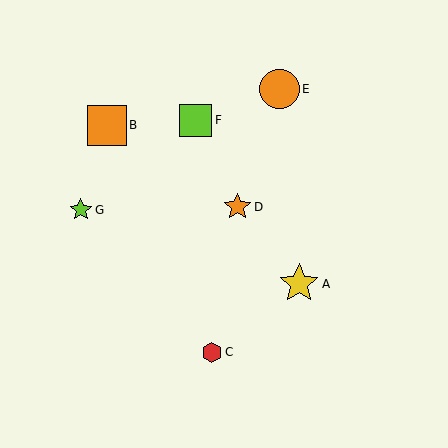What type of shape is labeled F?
Shape F is a lime square.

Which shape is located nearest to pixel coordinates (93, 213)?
The lime star (labeled G) at (81, 210) is nearest to that location.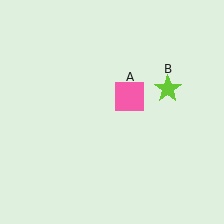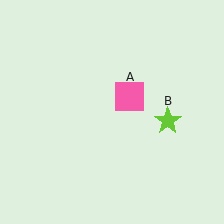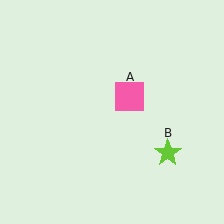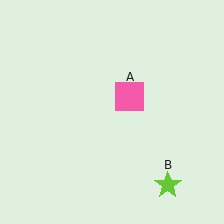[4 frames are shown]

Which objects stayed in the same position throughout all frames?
Pink square (object A) remained stationary.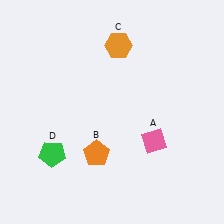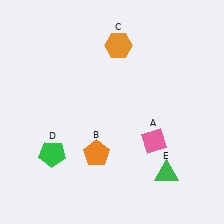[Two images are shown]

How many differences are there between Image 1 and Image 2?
There is 1 difference between the two images.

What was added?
A green triangle (E) was added in Image 2.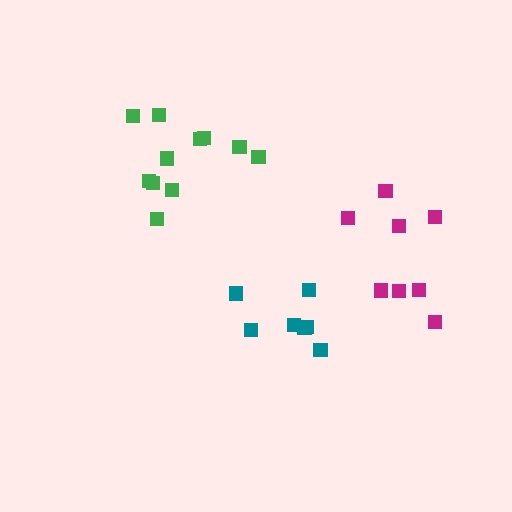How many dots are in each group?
Group 1: 11 dots, Group 2: 7 dots, Group 3: 8 dots (26 total).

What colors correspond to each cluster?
The clusters are colored: green, teal, magenta.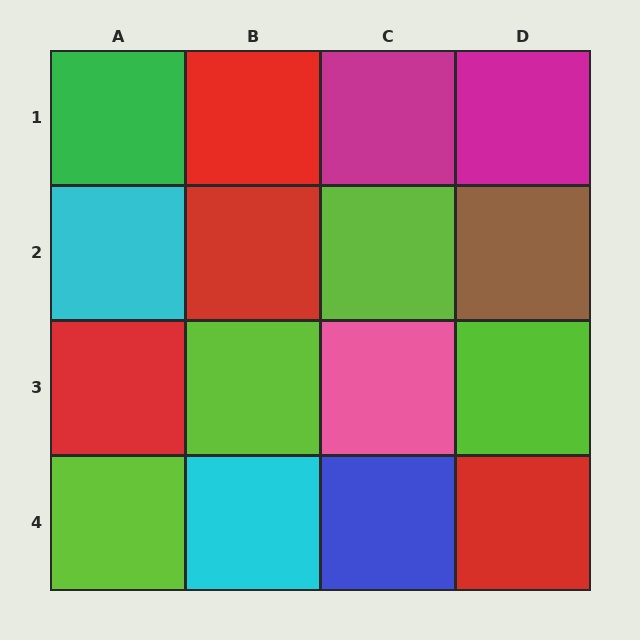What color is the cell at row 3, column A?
Red.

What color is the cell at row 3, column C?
Pink.